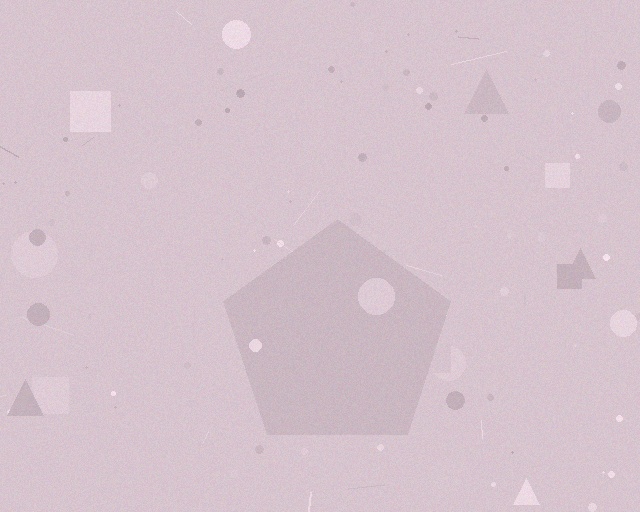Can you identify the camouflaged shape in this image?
The camouflaged shape is a pentagon.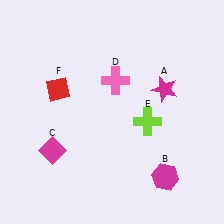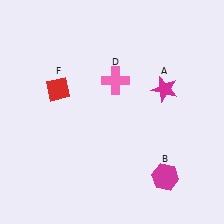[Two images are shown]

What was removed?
The magenta diamond (C), the lime cross (E) were removed in Image 2.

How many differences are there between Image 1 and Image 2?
There are 2 differences between the two images.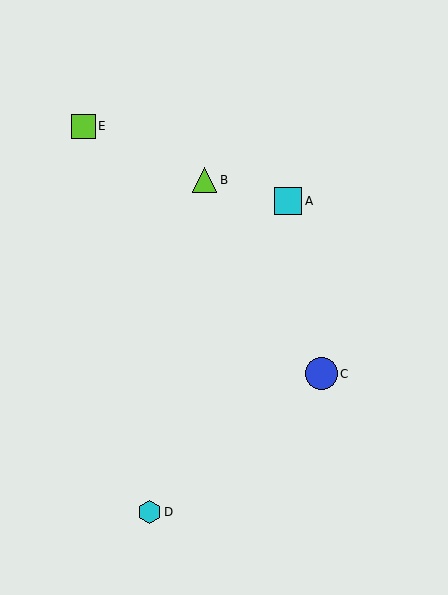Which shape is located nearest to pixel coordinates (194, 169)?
The lime triangle (labeled B) at (205, 180) is nearest to that location.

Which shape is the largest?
The blue circle (labeled C) is the largest.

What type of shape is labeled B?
Shape B is a lime triangle.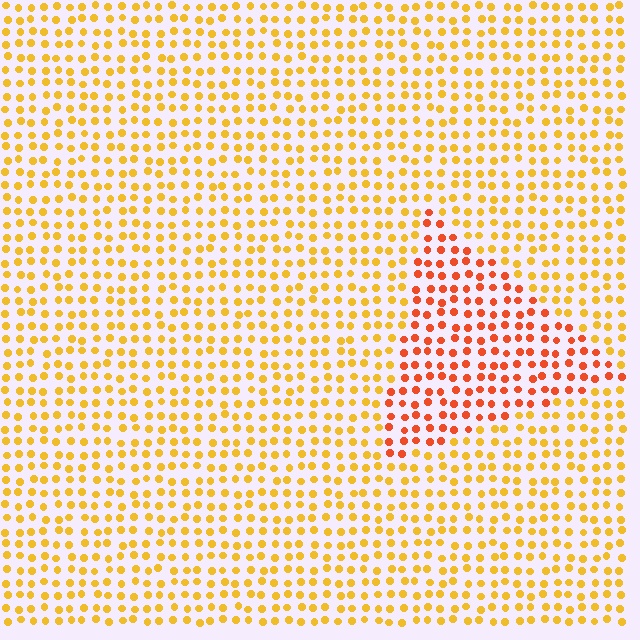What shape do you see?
I see a triangle.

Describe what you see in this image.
The image is filled with small yellow elements in a uniform arrangement. A triangle-shaped region is visible where the elements are tinted to a slightly different hue, forming a subtle color boundary.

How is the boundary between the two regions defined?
The boundary is defined purely by a slight shift in hue (about 34 degrees). Spacing, size, and orientation are identical on both sides.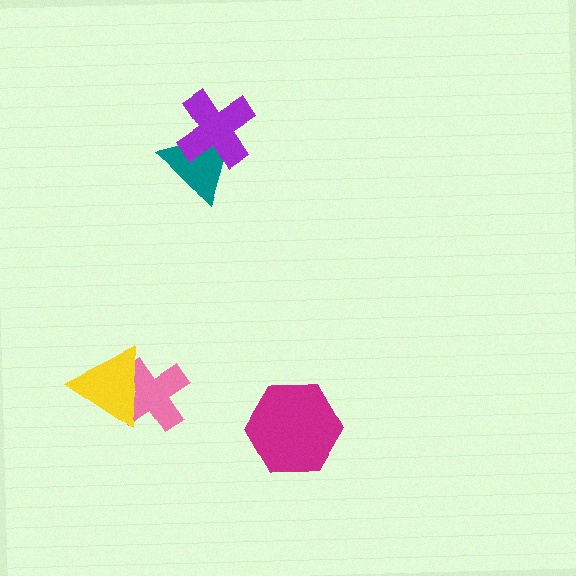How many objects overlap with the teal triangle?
1 object overlaps with the teal triangle.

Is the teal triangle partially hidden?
Yes, it is partially covered by another shape.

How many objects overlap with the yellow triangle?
1 object overlaps with the yellow triangle.